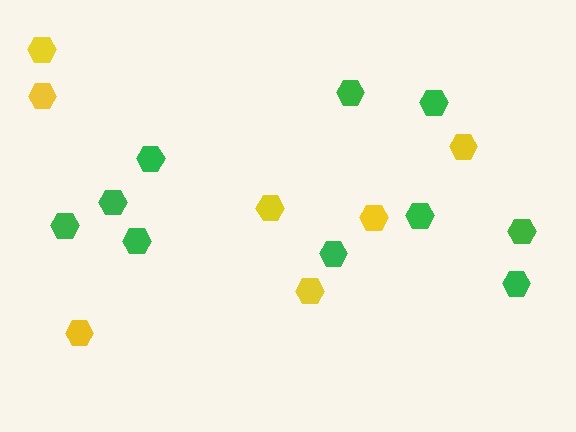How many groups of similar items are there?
There are 2 groups: one group of green hexagons (10) and one group of yellow hexagons (7).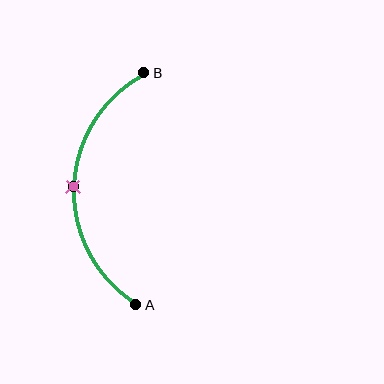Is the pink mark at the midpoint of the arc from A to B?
Yes. The pink mark lies on the arc at equal arc-length from both A and B — it is the arc midpoint.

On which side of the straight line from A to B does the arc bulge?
The arc bulges to the left of the straight line connecting A and B.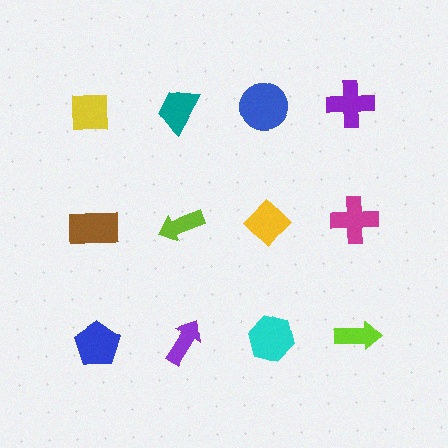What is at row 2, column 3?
A yellow diamond.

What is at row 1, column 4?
A purple cross.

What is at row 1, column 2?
A teal trapezoid.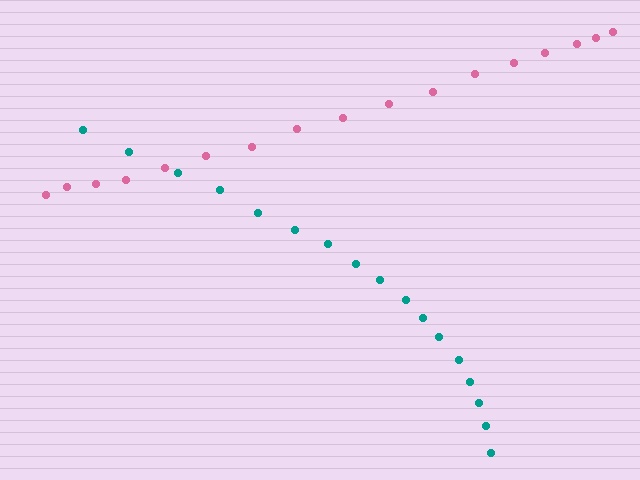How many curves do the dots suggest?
There are 2 distinct paths.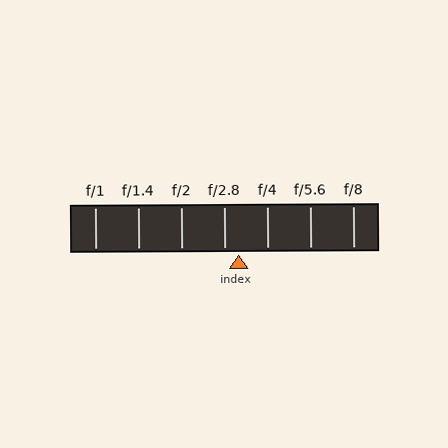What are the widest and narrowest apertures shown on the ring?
The widest aperture shown is f/1 and the narrowest is f/8.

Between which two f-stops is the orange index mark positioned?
The index mark is between f/2.8 and f/4.